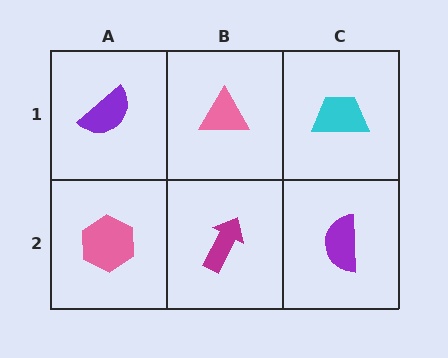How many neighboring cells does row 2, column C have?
2.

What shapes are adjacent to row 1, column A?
A pink hexagon (row 2, column A), a pink triangle (row 1, column B).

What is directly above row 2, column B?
A pink triangle.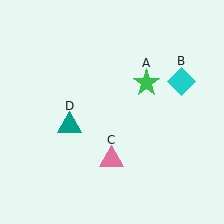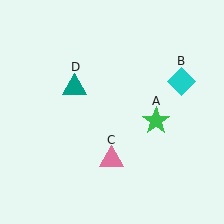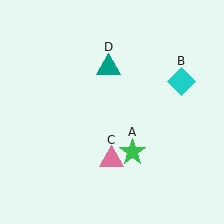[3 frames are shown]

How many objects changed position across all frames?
2 objects changed position: green star (object A), teal triangle (object D).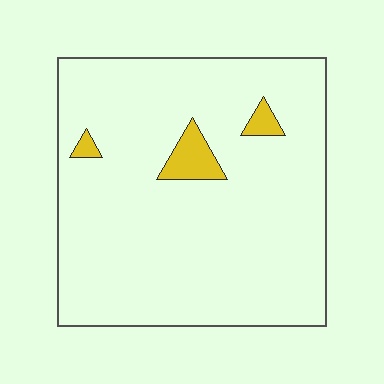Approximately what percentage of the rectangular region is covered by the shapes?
Approximately 5%.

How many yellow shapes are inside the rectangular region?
3.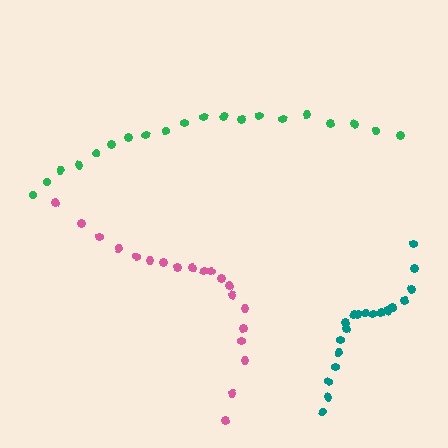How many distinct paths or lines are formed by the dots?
There are 3 distinct paths.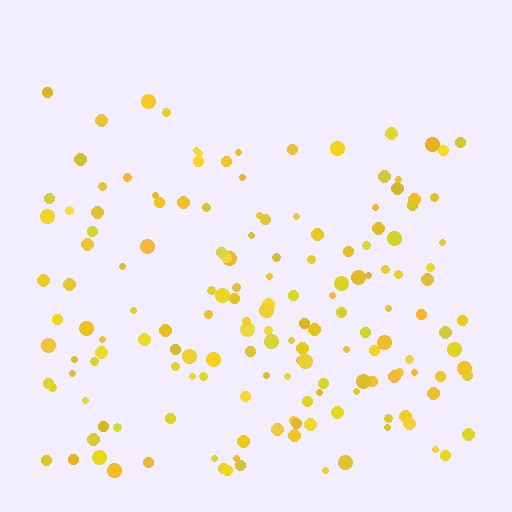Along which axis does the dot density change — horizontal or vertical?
Vertical.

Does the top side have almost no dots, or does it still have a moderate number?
Still a moderate number, just noticeably fewer than the bottom.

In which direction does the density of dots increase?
From top to bottom, with the bottom side densest.